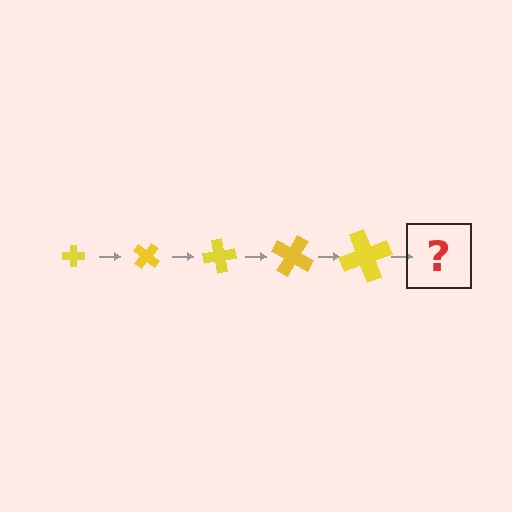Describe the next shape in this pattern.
It should be a cross, larger than the previous one and rotated 200 degrees from the start.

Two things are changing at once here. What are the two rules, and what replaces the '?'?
The two rules are that the cross grows larger each step and it rotates 40 degrees each step. The '?' should be a cross, larger than the previous one and rotated 200 degrees from the start.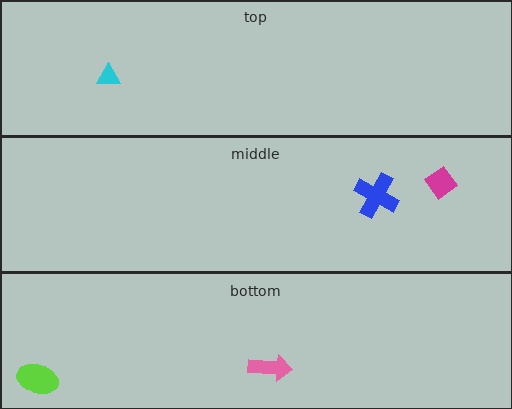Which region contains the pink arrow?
The bottom region.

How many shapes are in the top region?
1.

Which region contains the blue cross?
The middle region.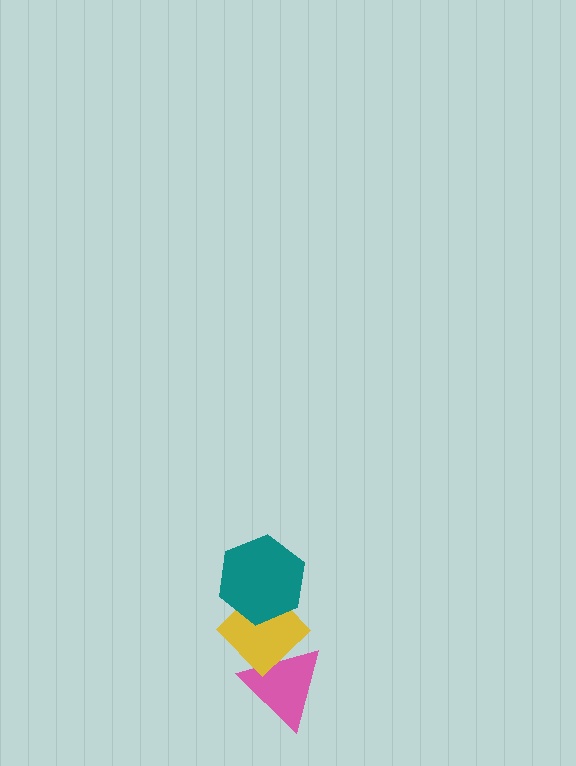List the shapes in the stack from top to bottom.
From top to bottom: the teal hexagon, the yellow diamond, the pink triangle.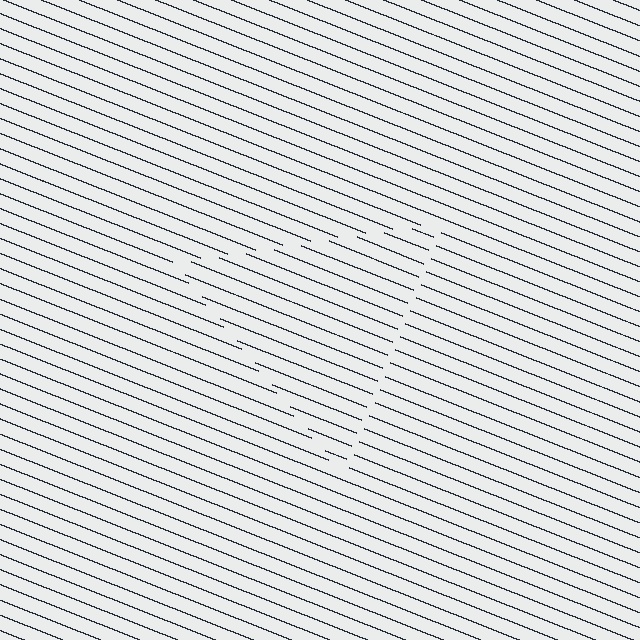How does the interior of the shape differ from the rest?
The interior of the shape contains the same grating, shifted by half a period — the contour is defined by the phase discontinuity where line-ends from the inner and outer gratings abut.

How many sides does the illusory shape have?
3 sides — the line-ends trace a triangle.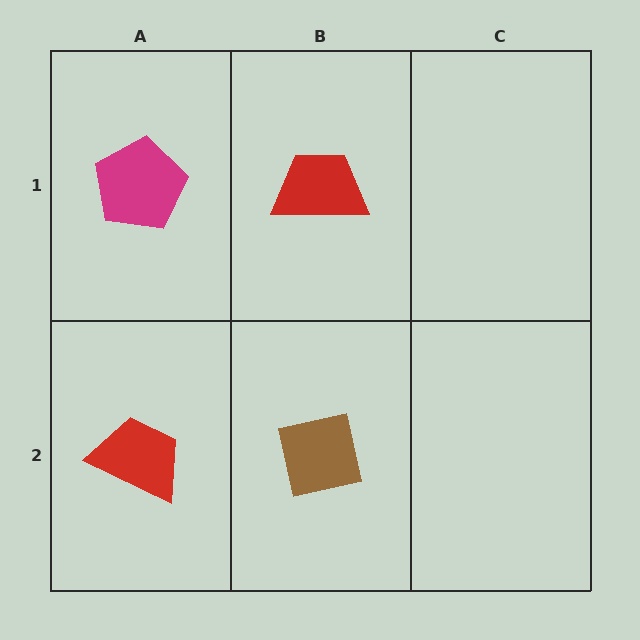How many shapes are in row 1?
2 shapes.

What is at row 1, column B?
A red trapezoid.